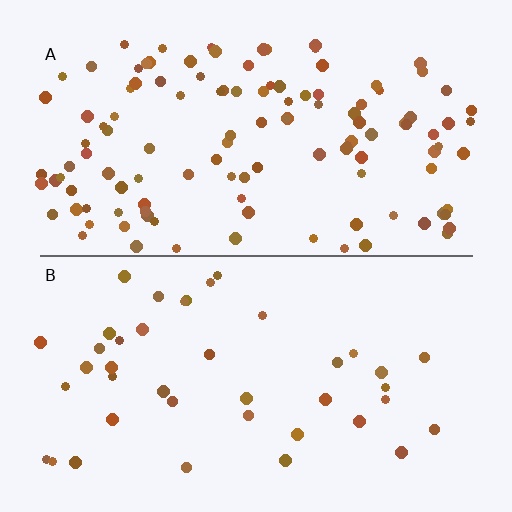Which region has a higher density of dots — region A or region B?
A (the top).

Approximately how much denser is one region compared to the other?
Approximately 2.9× — region A over region B.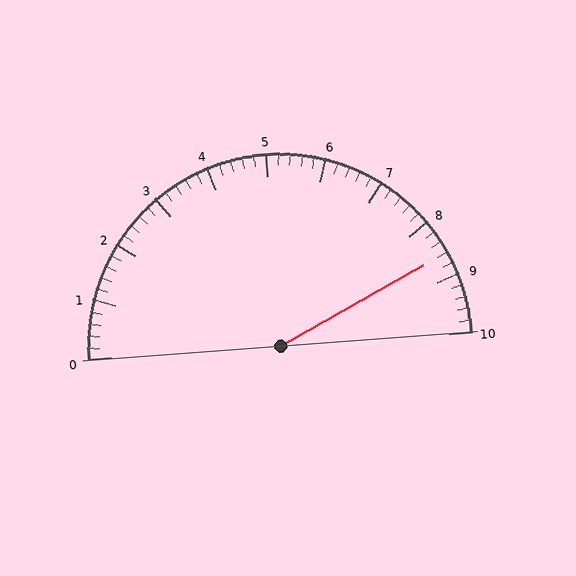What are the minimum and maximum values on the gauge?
The gauge ranges from 0 to 10.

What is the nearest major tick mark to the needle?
The nearest major tick mark is 9.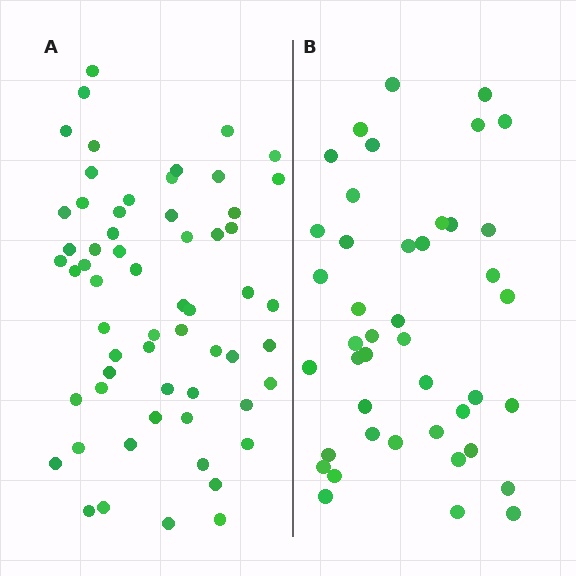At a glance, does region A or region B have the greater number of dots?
Region A (the left region) has more dots.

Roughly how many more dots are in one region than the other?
Region A has approximately 15 more dots than region B.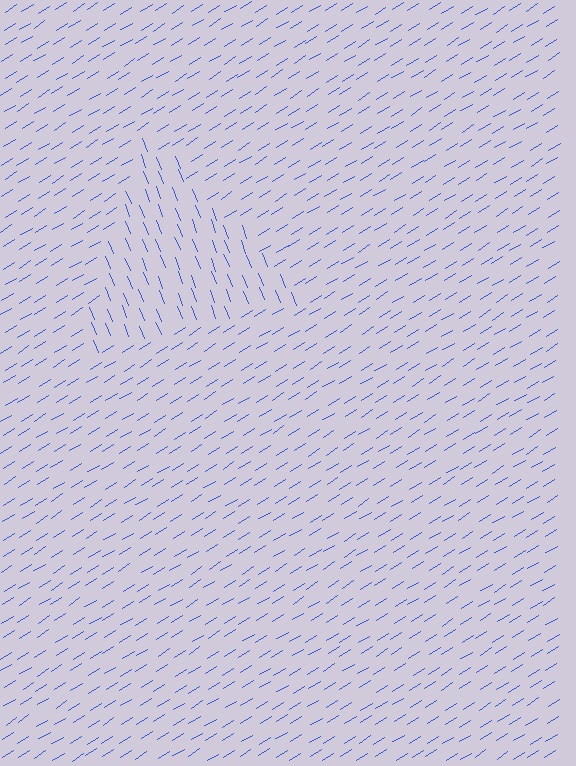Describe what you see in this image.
The image is filled with small blue line segments. A triangle region in the image has lines oriented differently from the surrounding lines, creating a visible texture boundary.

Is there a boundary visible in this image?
Yes, there is a texture boundary formed by a change in line orientation.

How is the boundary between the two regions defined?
The boundary is defined purely by a change in line orientation (approximately 80 degrees difference). All lines are the same color and thickness.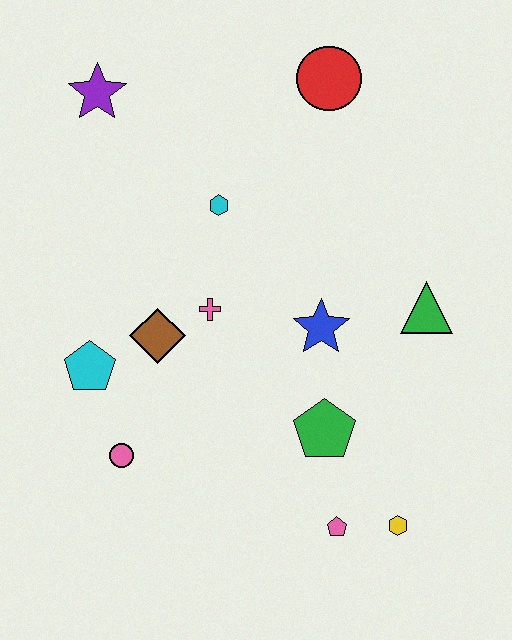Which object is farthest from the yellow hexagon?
The purple star is farthest from the yellow hexagon.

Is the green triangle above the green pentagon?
Yes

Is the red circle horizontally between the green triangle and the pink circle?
Yes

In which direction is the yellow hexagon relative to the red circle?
The yellow hexagon is below the red circle.